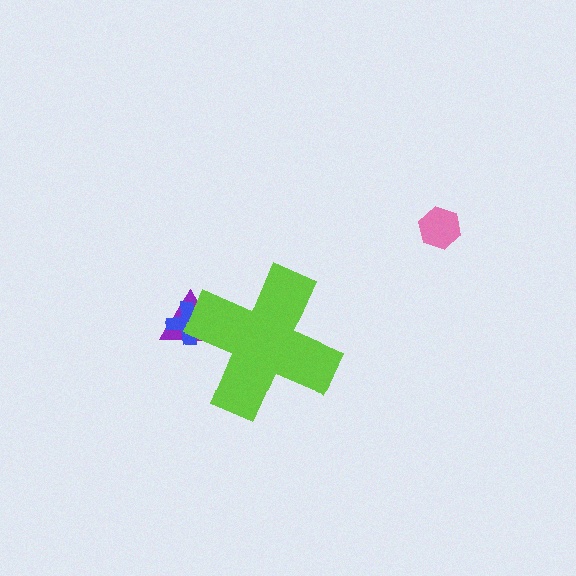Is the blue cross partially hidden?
Yes, the blue cross is partially hidden behind the lime cross.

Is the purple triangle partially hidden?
Yes, the purple triangle is partially hidden behind the lime cross.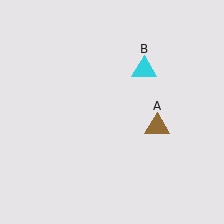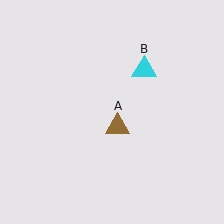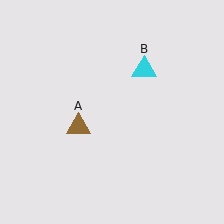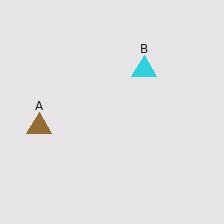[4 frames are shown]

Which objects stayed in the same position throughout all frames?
Cyan triangle (object B) remained stationary.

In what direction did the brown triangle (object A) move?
The brown triangle (object A) moved left.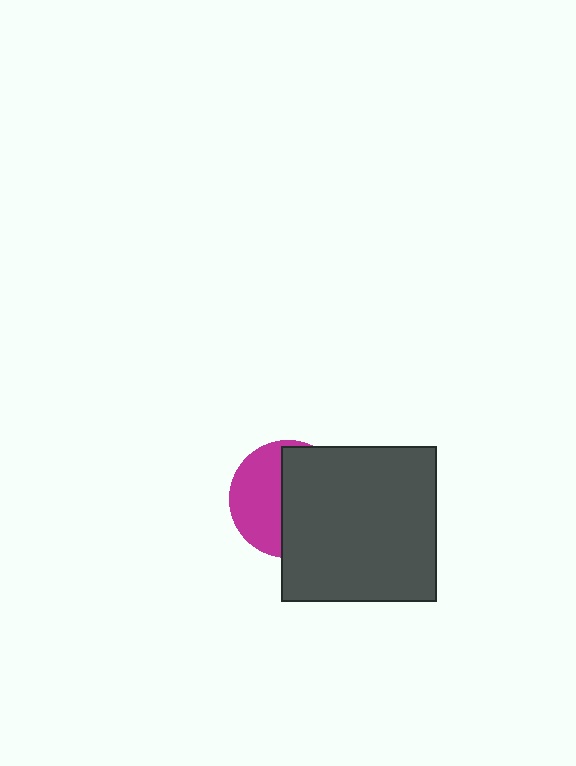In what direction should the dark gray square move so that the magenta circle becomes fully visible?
The dark gray square should move right. That is the shortest direction to clear the overlap and leave the magenta circle fully visible.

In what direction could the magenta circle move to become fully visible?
The magenta circle could move left. That would shift it out from behind the dark gray square entirely.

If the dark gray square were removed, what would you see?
You would see the complete magenta circle.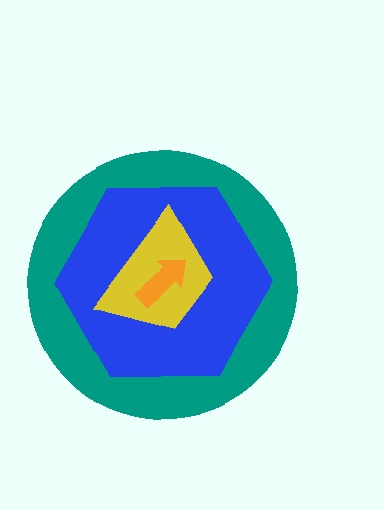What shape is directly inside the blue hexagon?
The yellow trapezoid.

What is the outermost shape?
The teal circle.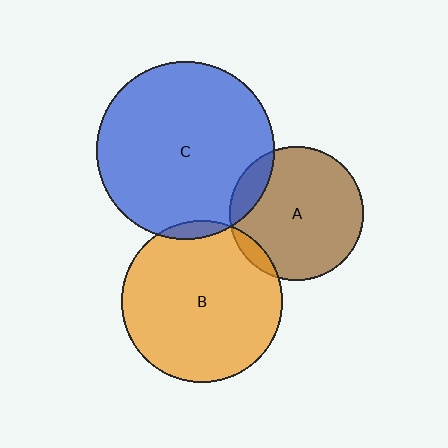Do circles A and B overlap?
Yes.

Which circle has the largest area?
Circle C (blue).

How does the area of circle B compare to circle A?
Approximately 1.4 times.